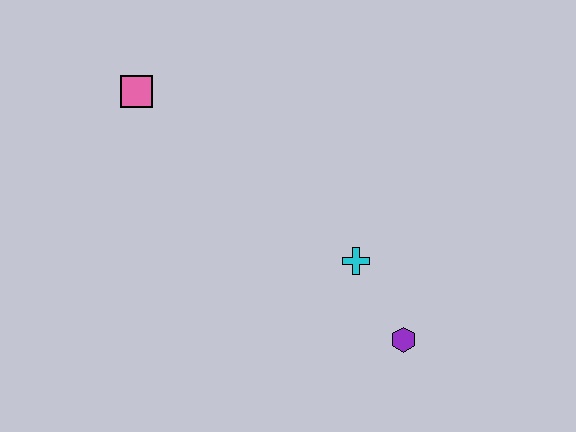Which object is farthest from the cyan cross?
The pink square is farthest from the cyan cross.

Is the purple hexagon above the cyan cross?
No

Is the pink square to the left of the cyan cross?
Yes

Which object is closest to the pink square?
The cyan cross is closest to the pink square.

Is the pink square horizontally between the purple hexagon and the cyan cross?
No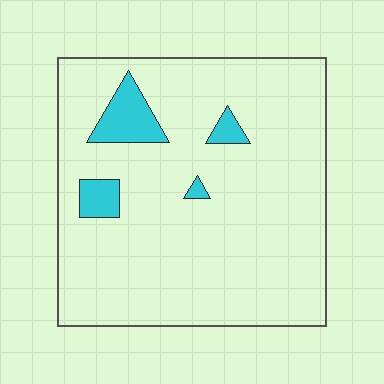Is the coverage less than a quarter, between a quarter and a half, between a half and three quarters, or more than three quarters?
Less than a quarter.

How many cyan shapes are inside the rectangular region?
4.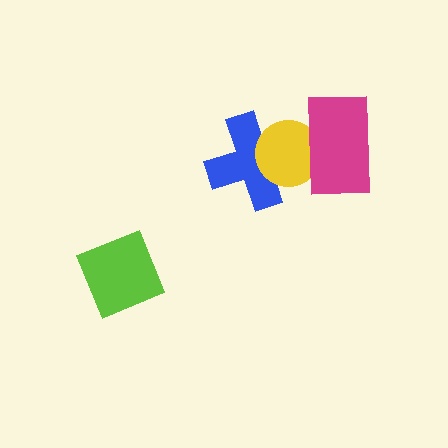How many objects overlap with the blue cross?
2 objects overlap with the blue cross.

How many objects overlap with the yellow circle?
2 objects overlap with the yellow circle.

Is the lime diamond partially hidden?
No, no other shape covers it.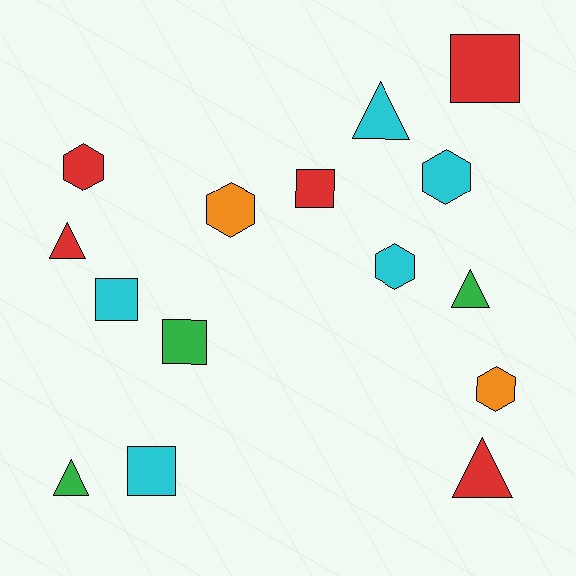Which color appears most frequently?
Cyan, with 5 objects.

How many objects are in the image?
There are 15 objects.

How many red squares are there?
There are 2 red squares.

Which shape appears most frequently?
Hexagon, with 5 objects.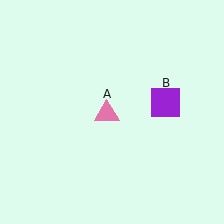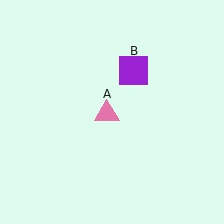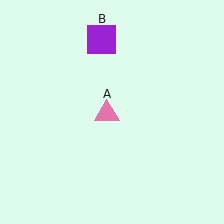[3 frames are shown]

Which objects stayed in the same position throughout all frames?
Pink triangle (object A) remained stationary.